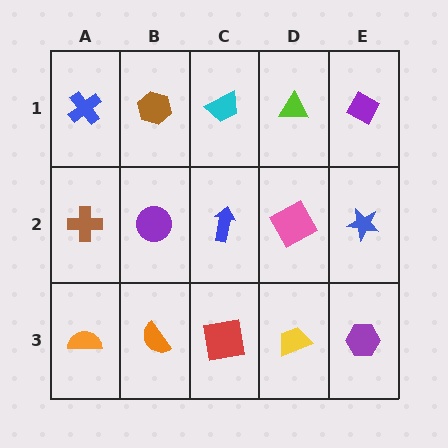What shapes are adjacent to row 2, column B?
A brown hexagon (row 1, column B), an orange semicircle (row 3, column B), a brown cross (row 2, column A), a blue arrow (row 2, column C).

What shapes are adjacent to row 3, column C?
A blue arrow (row 2, column C), an orange semicircle (row 3, column B), a yellow trapezoid (row 3, column D).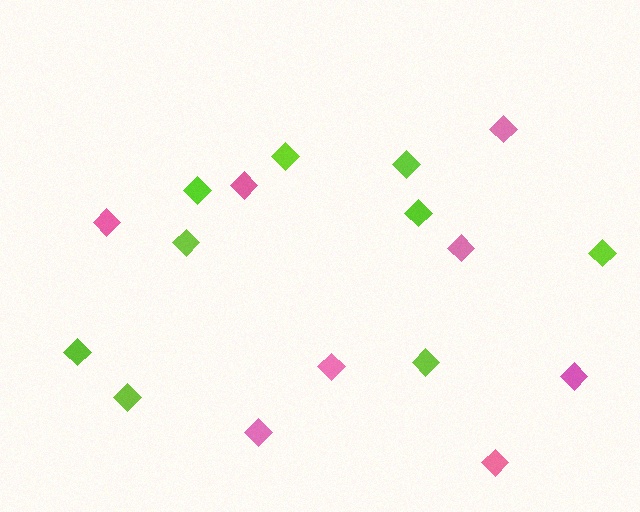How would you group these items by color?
There are 2 groups: one group of lime diamonds (9) and one group of pink diamonds (8).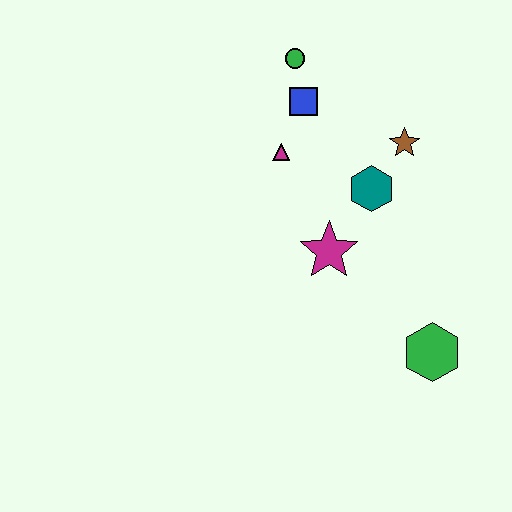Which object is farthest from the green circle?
The green hexagon is farthest from the green circle.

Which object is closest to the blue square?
The green circle is closest to the blue square.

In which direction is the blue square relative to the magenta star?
The blue square is above the magenta star.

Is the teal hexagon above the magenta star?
Yes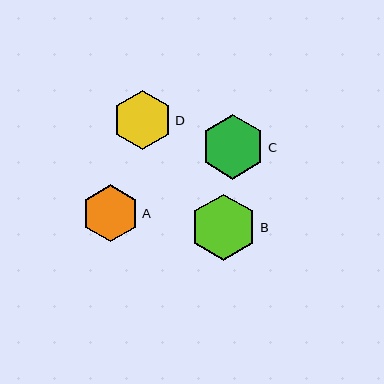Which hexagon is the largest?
Hexagon B is the largest with a size of approximately 66 pixels.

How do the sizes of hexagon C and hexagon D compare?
Hexagon C and hexagon D are approximately the same size.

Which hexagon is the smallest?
Hexagon A is the smallest with a size of approximately 57 pixels.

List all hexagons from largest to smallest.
From largest to smallest: B, C, D, A.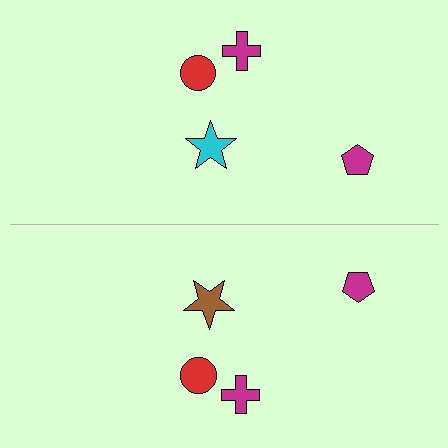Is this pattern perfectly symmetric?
No, the pattern is not perfectly symmetric. The brown star on the bottom side breaks the symmetry — its mirror counterpart is cyan.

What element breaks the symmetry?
The brown star on the bottom side breaks the symmetry — its mirror counterpart is cyan.